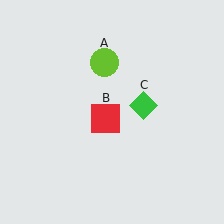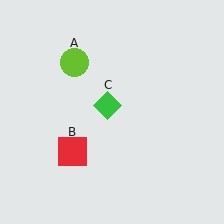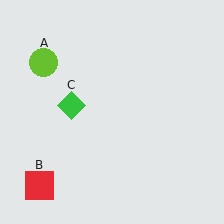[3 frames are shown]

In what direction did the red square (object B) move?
The red square (object B) moved down and to the left.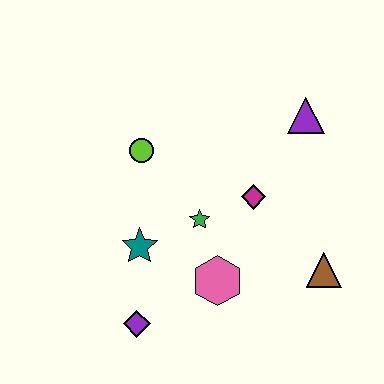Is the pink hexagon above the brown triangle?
No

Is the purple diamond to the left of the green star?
Yes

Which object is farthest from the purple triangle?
The purple diamond is farthest from the purple triangle.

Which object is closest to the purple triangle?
The magenta diamond is closest to the purple triangle.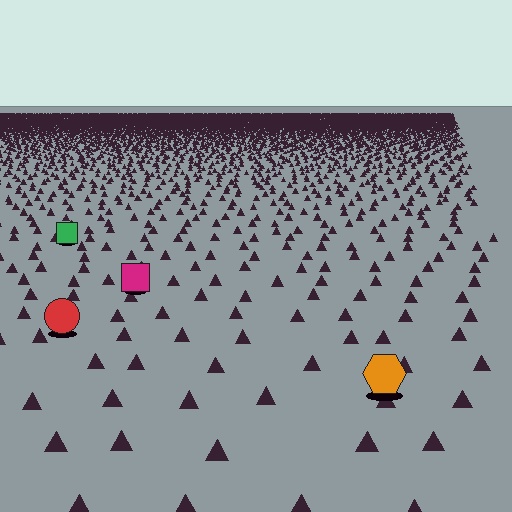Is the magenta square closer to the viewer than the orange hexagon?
No. The orange hexagon is closer — you can tell from the texture gradient: the ground texture is coarser near it.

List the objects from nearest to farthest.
From nearest to farthest: the orange hexagon, the red circle, the magenta square, the green square.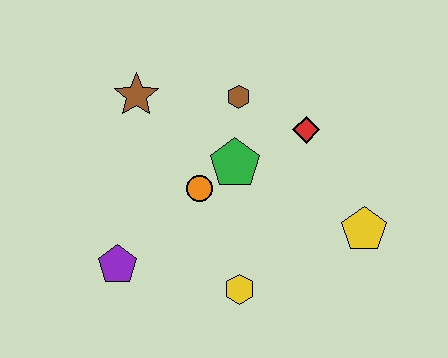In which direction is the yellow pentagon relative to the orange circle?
The yellow pentagon is to the right of the orange circle.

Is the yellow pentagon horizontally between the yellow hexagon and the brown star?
No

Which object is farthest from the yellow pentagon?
The brown star is farthest from the yellow pentagon.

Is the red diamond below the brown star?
Yes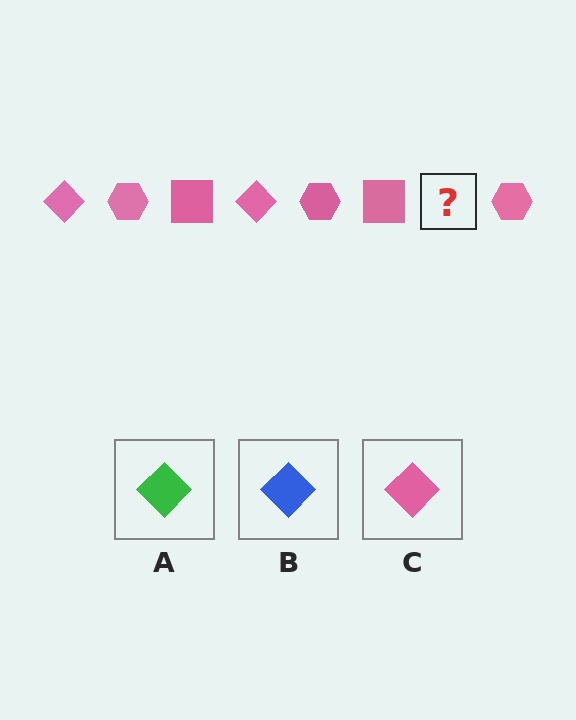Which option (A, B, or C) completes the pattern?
C.